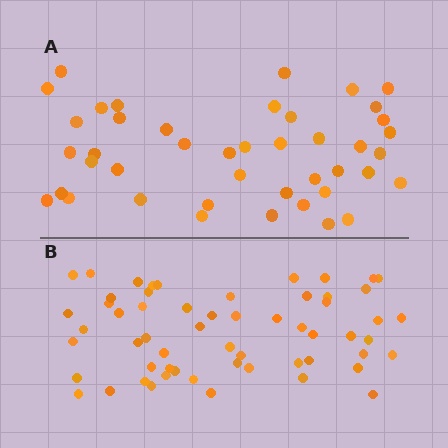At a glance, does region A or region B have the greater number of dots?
Region B (the bottom region) has more dots.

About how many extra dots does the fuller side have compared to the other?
Region B has approximately 15 more dots than region A.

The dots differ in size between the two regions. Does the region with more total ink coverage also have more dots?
No. Region A has more total ink coverage because its dots are larger, but region B actually contains more individual dots. Total area can be misleading — the number of items is what matters here.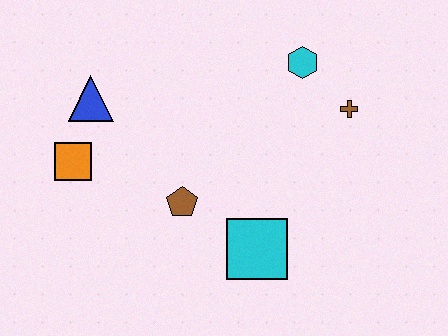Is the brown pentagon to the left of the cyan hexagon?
Yes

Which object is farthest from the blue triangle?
The brown cross is farthest from the blue triangle.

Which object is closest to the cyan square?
The brown pentagon is closest to the cyan square.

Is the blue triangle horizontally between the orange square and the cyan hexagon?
Yes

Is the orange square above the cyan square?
Yes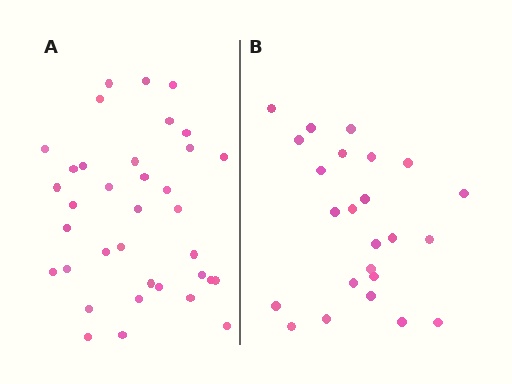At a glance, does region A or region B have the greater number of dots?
Region A (the left region) has more dots.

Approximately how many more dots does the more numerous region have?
Region A has roughly 12 or so more dots than region B.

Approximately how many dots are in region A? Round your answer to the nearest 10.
About 40 dots. (The exact count is 36, which rounds to 40.)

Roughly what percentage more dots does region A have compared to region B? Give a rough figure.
About 50% more.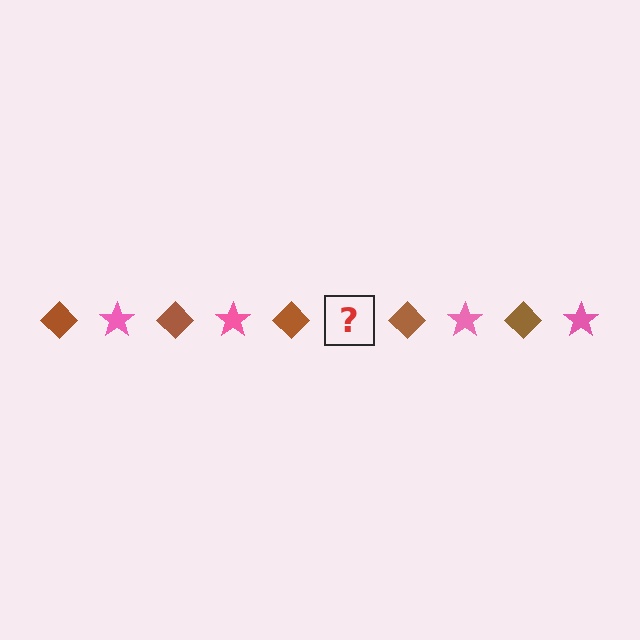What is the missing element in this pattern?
The missing element is a pink star.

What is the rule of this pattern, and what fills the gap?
The rule is that the pattern alternates between brown diamond and pink star. The gap should be filled with a pink star.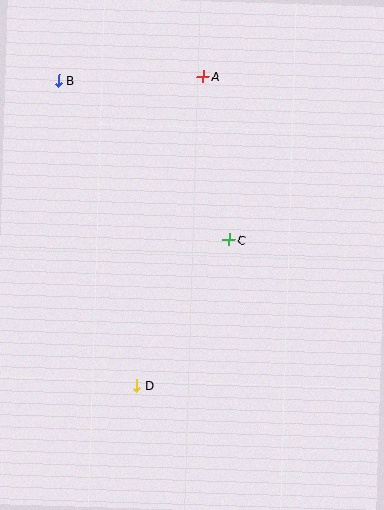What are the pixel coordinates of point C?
Point C is at (229, 240).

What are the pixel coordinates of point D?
Point D is at (137, 386).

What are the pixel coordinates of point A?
Point A is at (203, 77).